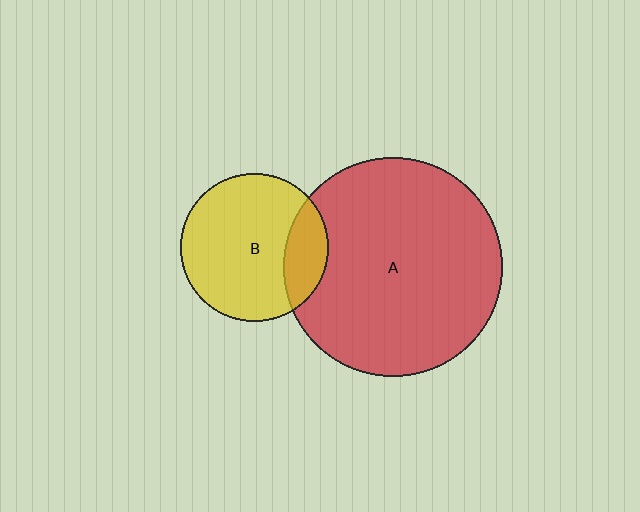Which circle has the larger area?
Circle A (red).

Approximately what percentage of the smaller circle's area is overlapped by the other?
Approximately 20%.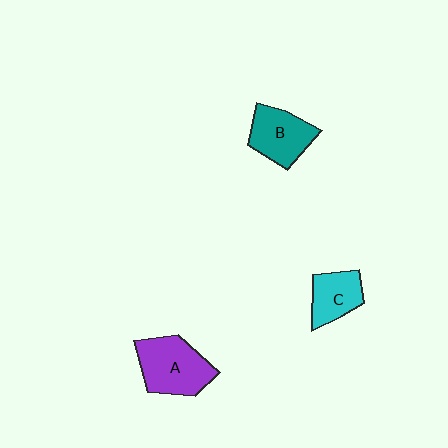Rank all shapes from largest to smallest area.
From largest to smallest: A (purple), B (teal), C (cyan).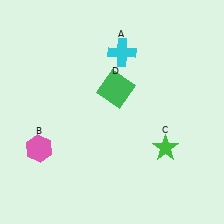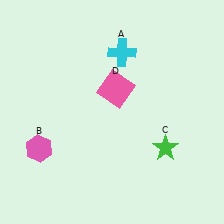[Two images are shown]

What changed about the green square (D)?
In Image 1, D is green. In Image 2, it changed to pink.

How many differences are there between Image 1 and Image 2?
There is 1 difference between the two images.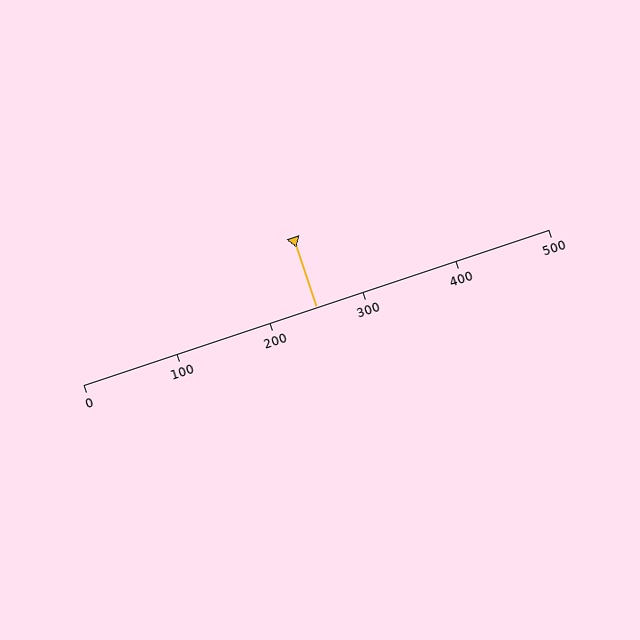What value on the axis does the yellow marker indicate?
The marker indicates approximately 250.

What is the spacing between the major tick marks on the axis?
The major ticks are spaced 100 apart.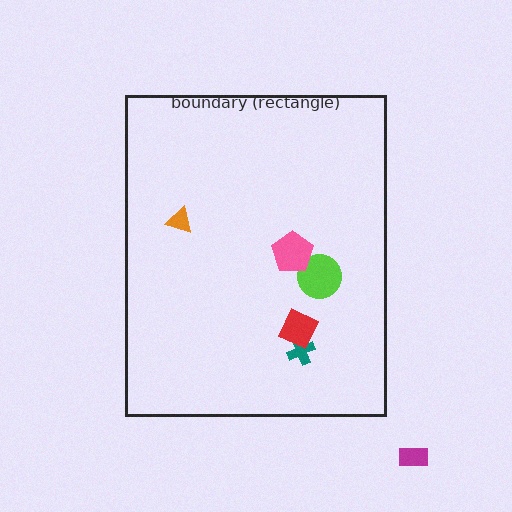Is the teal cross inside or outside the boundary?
Inside.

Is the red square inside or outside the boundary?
Inside.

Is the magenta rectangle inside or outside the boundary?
Outside.